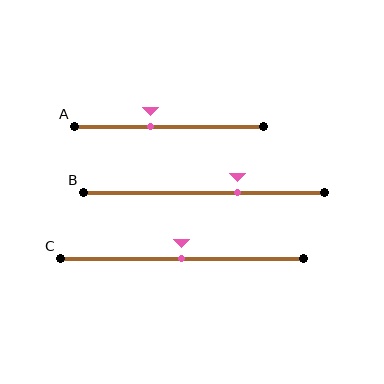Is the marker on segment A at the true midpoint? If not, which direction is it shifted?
No, the marker on segment A is shifted to the left by about 10% of the segment length.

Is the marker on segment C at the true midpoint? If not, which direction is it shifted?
Yes, the marker on segment C is at the true midpoint.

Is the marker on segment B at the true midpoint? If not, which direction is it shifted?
No, the marker on segment B is shifted to the right by about 14% of the segment length.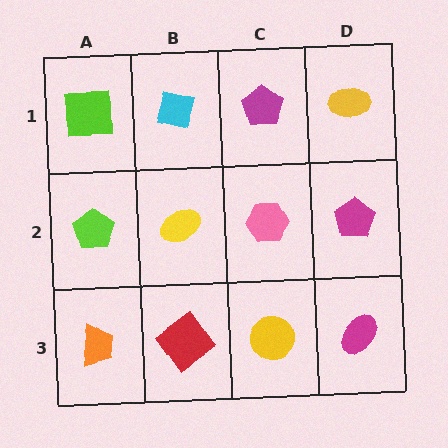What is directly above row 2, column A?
A lime square.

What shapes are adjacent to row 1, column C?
A pink hexagon (row 2, column C), a cyan square (row 1, column B), a yellow ellipse (row 1, column D).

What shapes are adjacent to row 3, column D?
A magenta pentagon (row 2, column D), a yellow circle (row 3, column C).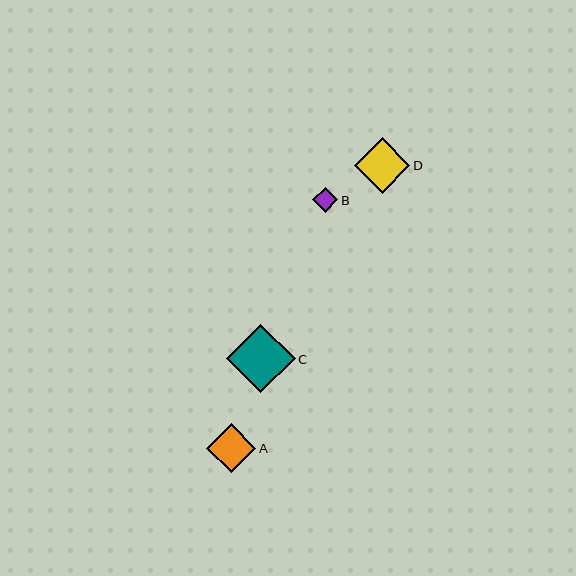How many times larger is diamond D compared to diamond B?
Diamond D is approximately 2.2 times the size of diamond B.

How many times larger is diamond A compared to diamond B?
Diamond A is approximately 2.0 times the size of diamond B.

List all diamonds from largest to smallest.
From largest to smallest: C, D, A, B.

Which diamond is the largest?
Diamond C is the largest with a size of approximately 69 pixels.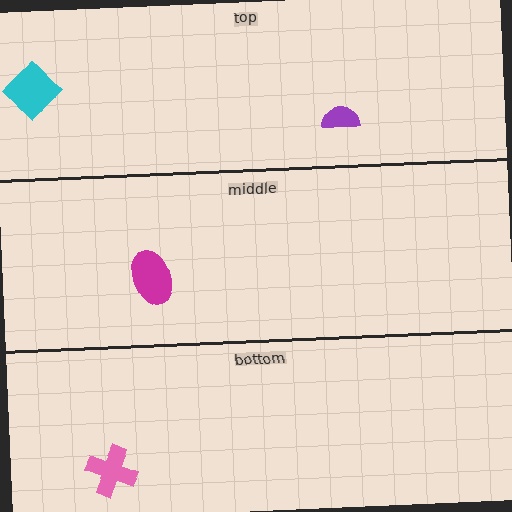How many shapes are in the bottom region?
1.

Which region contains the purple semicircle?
The top region.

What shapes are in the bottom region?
The pink cross.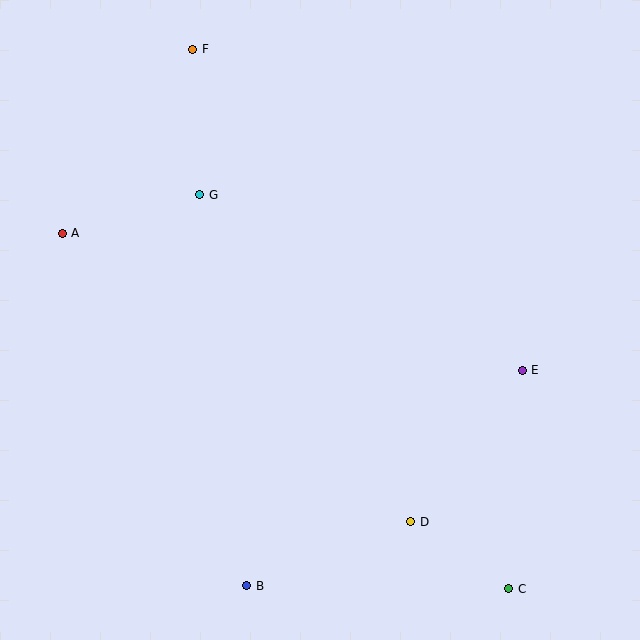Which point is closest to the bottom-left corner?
Point B is closest to the bottom-left corner.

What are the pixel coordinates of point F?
Point F is at (193, 49).